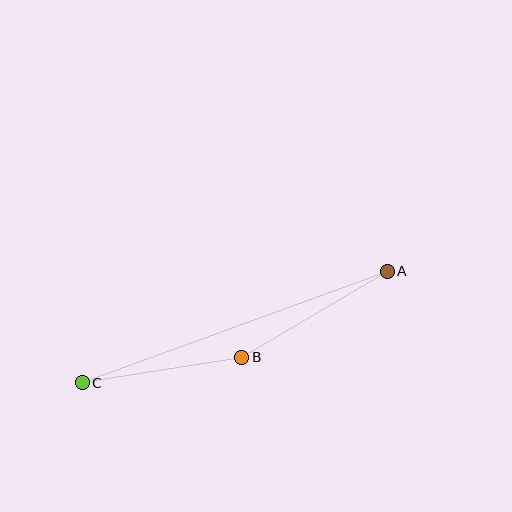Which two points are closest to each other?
Points B and C are closest to each other.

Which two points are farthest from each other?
Points A and C are farthest from each other.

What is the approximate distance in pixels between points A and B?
The distance between A and B is approximately 169 pixels.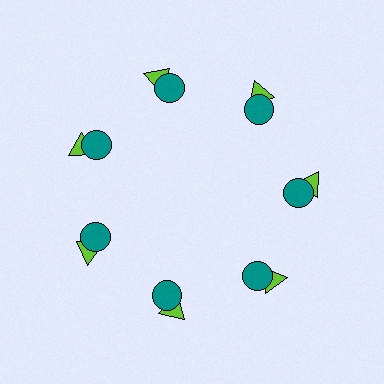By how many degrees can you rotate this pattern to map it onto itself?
The pattern maps onto itself every 51 degrees of rotation.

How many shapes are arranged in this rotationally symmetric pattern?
There are 14 shapes, arranged in 7 groups of 2.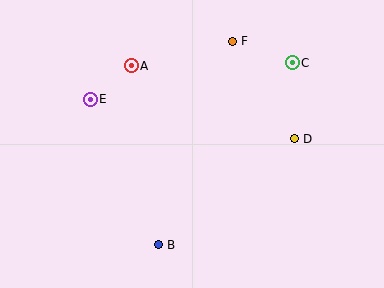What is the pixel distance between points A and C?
The distance between A and C is 161 pixels.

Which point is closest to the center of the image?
Point A at (131, 66) is closest to the center.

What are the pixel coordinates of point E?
Point E is at (90, 99).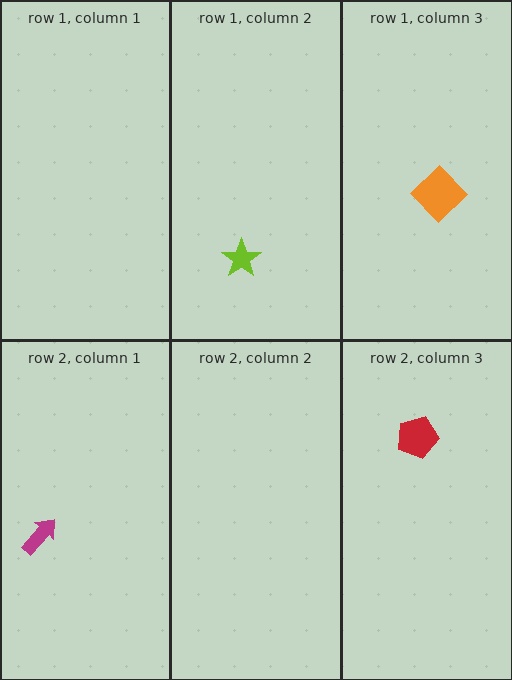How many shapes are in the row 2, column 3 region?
1.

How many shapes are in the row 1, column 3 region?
1.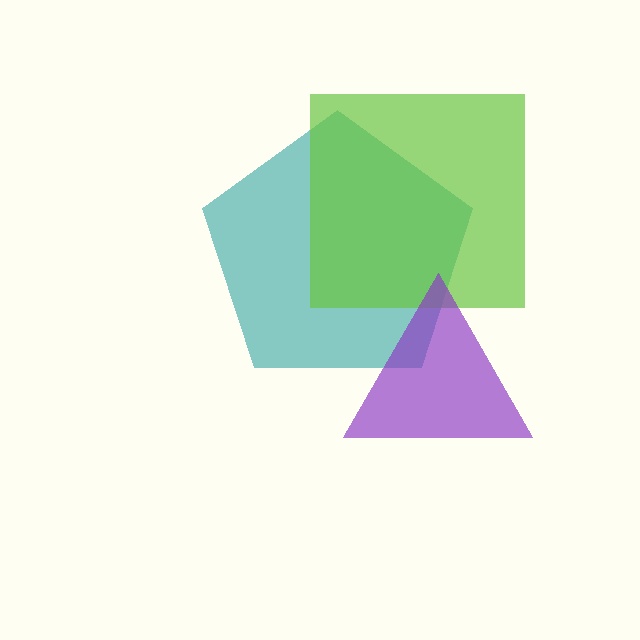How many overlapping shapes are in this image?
There are 3 overlapping shapes in the image.